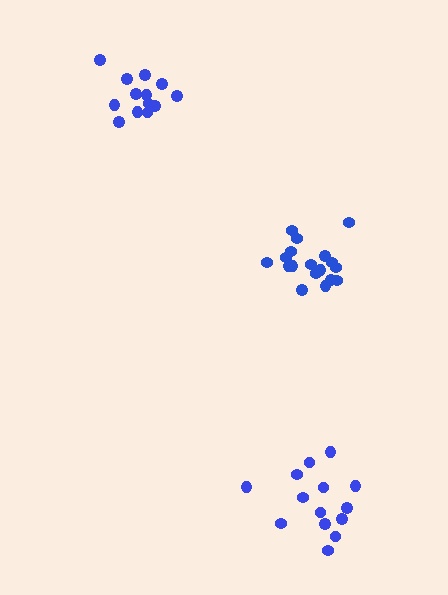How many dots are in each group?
Group 1: 14 dots, Group 2: 13 dots, Group 3: 18 dots (45 total).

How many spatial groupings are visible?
There are 3 spatial groupings.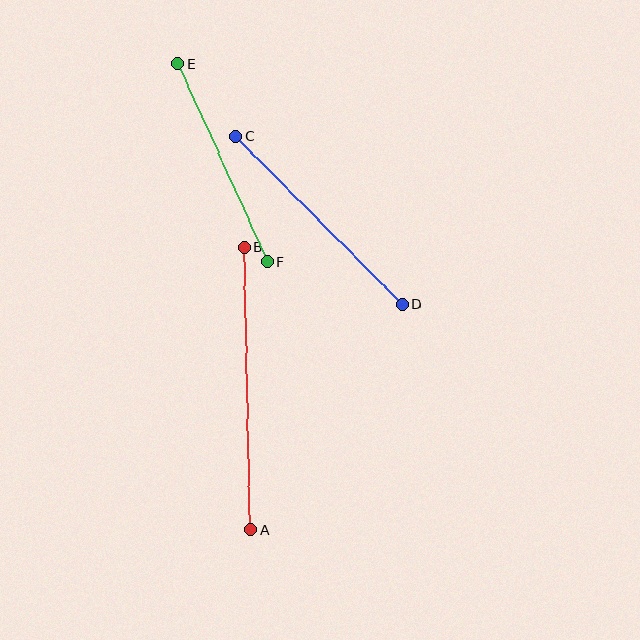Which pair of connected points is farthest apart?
Points A and B are farthest apart.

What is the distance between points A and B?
The distance is approximately 283 pixels.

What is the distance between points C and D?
The distance is approximately 238 pixels.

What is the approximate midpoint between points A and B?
The midpoint is at approximately (247, 388) pixels.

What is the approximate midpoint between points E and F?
The midpoint is at approximately (222, 163) pixels.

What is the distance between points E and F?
The distance is approximately 218 pixels.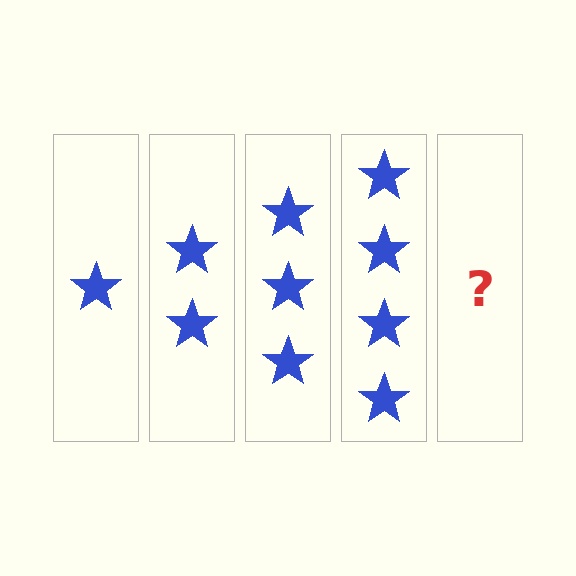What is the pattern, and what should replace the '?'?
The pattern is that each step adds one more star. The '?' should be 5 stars.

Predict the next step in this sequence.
The next step is 5 stars.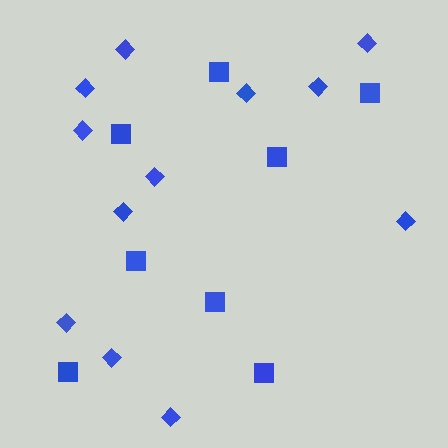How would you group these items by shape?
There are 2 groups: one group of diamonds (12) and one group of squares (8).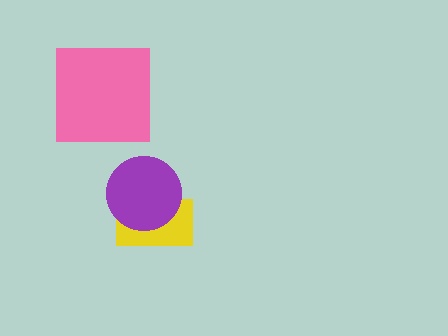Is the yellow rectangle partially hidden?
Yes, it is partially covered by another shape.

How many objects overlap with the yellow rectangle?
1 object overlaps with the yellow rectangle.